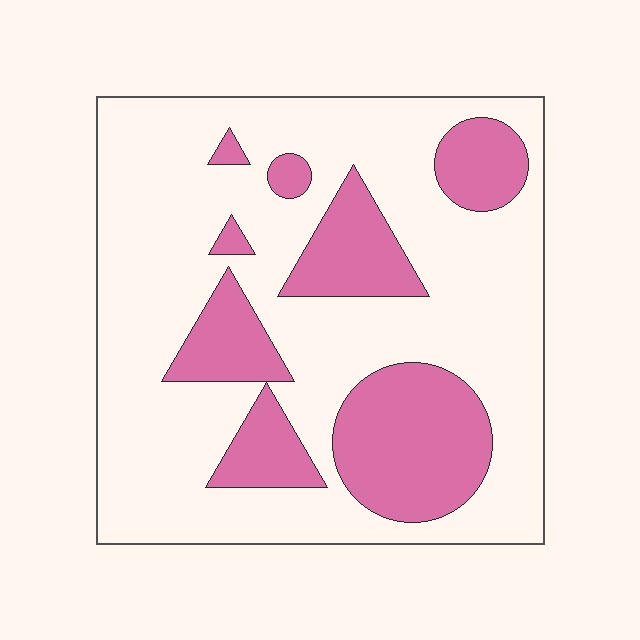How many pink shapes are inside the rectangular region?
8.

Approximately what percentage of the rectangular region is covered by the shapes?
Approximately 30%.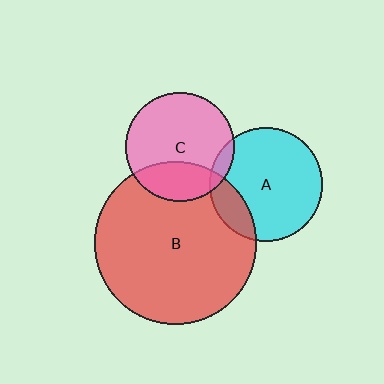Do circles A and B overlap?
Yes.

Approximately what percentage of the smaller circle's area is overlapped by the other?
Approximately 15%.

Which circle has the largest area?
Circle B (red).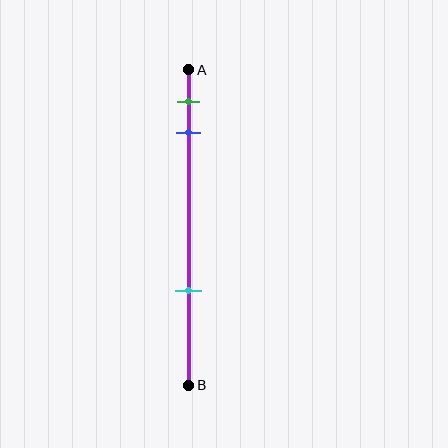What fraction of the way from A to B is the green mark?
The green mark is approximately 10% (0.1) of the way from A to B.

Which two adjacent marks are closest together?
The green and blue marks are the closest adjacent pair.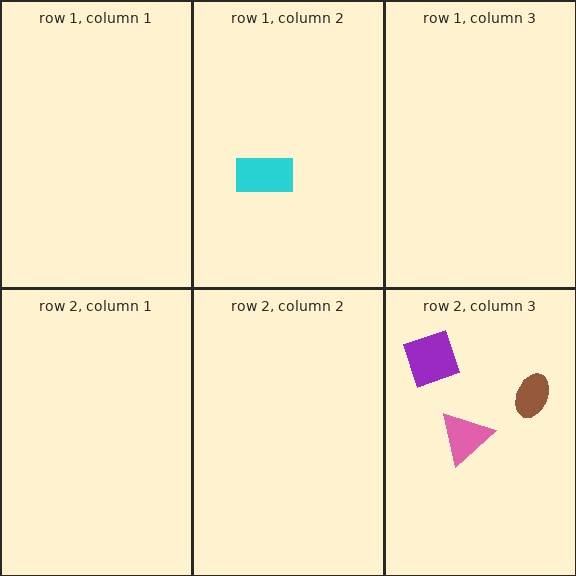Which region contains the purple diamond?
The row 2, column 3 region.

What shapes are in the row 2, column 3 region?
The pink triangle, the purple diamond, the brown ellipse.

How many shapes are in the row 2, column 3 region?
3.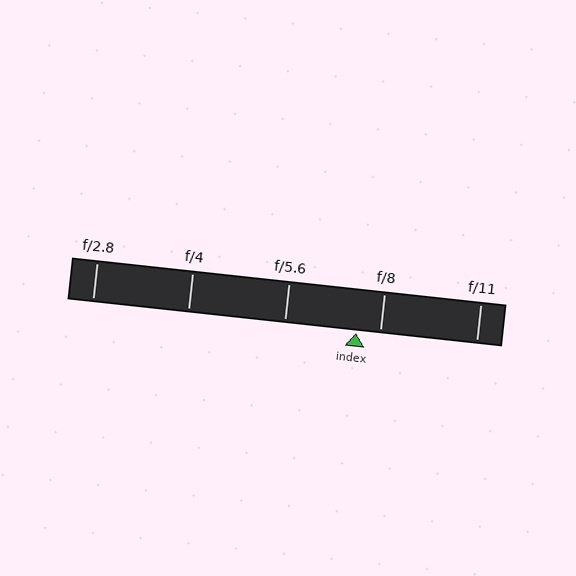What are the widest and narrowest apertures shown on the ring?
The widest aperture shown is f/2.8 and the narrowest is f/11.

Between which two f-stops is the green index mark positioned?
The index mark is between f/5.6 and f/8.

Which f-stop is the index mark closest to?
The index mark is closest to f/8.